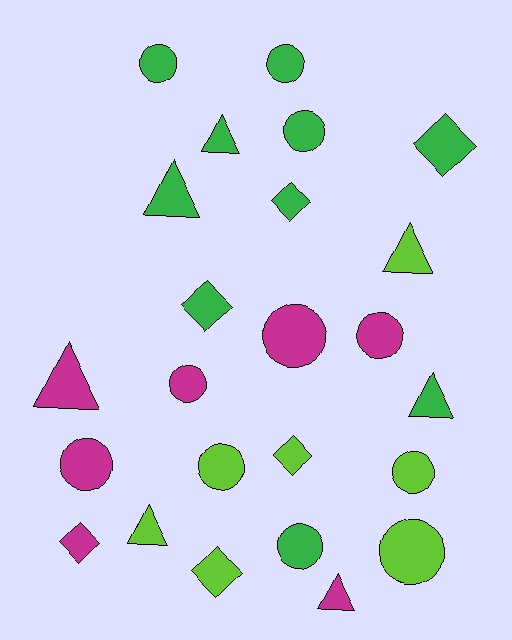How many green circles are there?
There are 4 green circles.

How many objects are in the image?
There are 24 objects.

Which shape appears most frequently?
Circle, with 11 objects.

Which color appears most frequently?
Green, with 10 objects.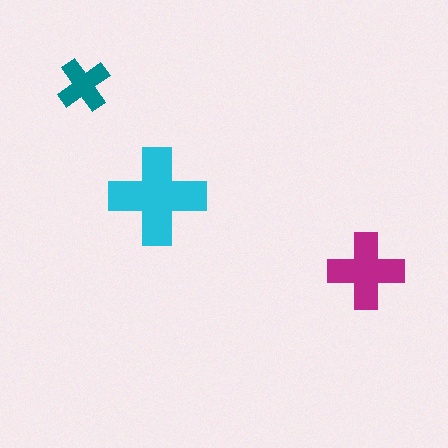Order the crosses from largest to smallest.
the cyan one, the magenta one, the teal one.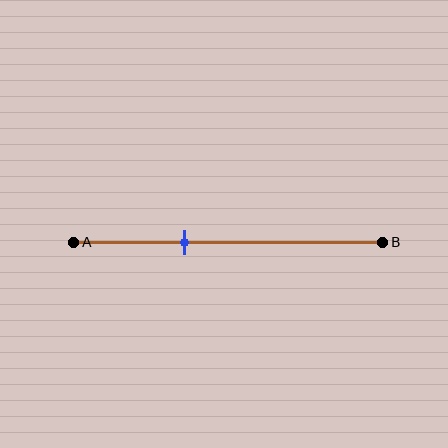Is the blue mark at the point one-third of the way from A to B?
Yes, the mark is approximately at the one-third point.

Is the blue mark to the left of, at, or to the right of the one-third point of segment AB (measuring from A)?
The blue mark is approximately at the one-third point of segment AB.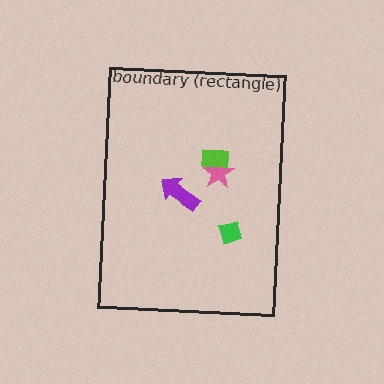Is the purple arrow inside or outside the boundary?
Inside.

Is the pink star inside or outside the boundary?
Inside.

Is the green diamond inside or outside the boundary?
Inside.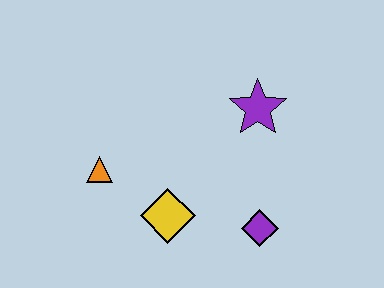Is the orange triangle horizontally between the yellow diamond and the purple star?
No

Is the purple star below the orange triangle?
No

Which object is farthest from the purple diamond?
The orange triangle is farthest from the purple diamond.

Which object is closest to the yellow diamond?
The orange triangle is closest to the yellow diamond.